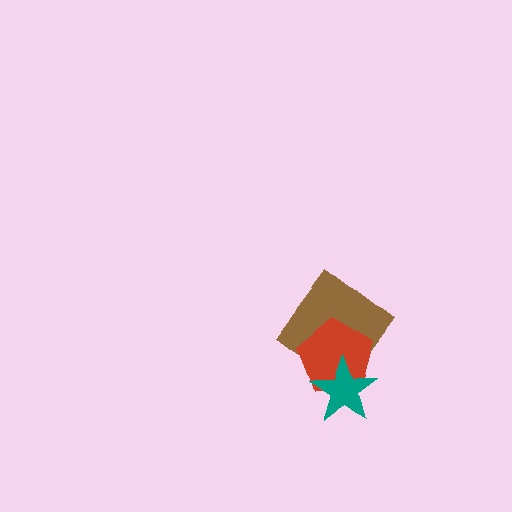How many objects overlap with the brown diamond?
2 objects overlap with the brown diamond.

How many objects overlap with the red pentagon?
2 objects overlap with the red pentagon.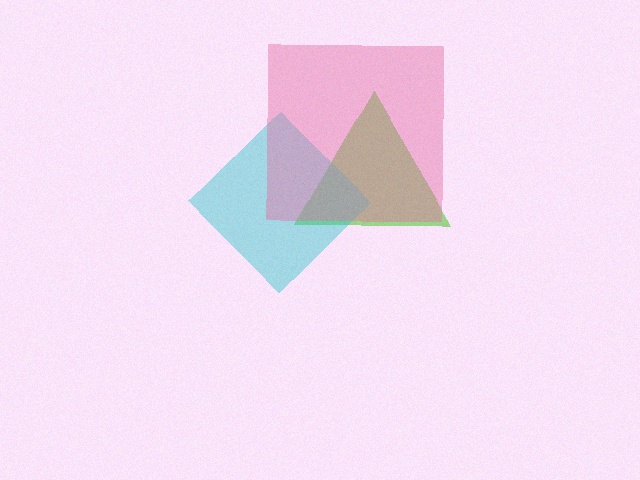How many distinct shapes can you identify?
There are 3 distinct shapes: a lime triangle, a cyan diamond, a pink square.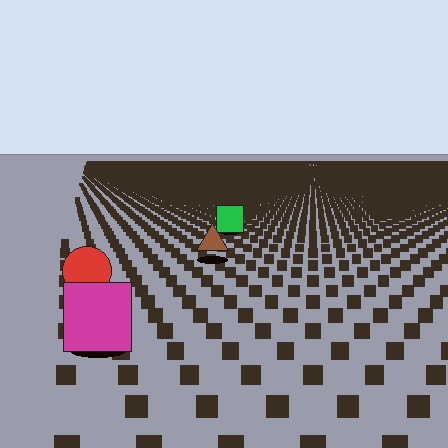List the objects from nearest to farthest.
From nearest to farthest: the magenta square, the red circle, the brown triangle, the green square.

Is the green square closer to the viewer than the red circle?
No. The red circle is closer — you can tell from the texture gradient: the ground texture is coarser near it.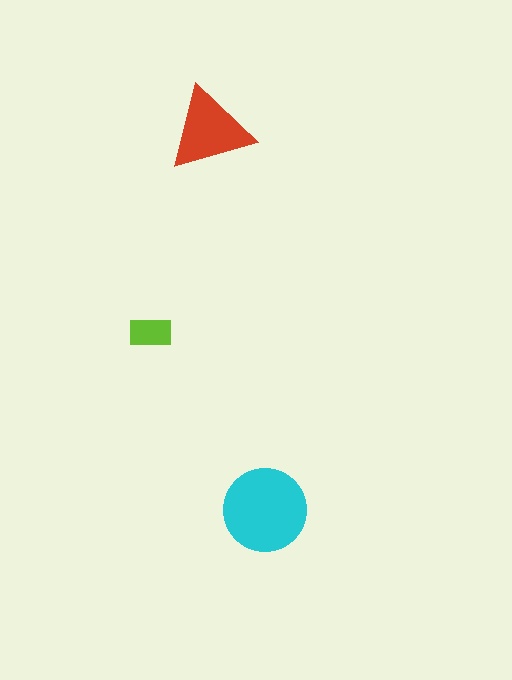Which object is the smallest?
The lime rectangle.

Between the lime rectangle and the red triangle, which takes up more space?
The red triangle.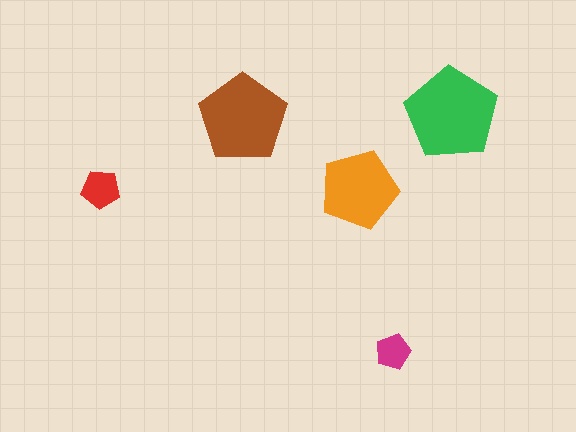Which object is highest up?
The green pentagon is topmost.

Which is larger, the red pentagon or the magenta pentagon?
The red one.